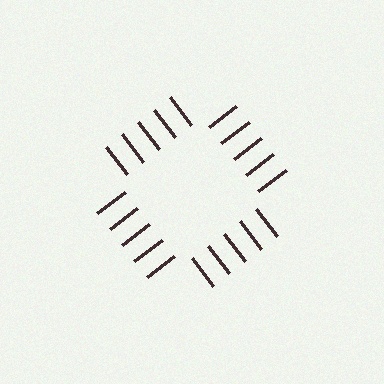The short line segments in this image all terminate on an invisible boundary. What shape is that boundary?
An illusory square — the line segments terminate on its edges but no continuous stroke is drawn.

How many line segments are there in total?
20 — 5 along each of the 4 edges.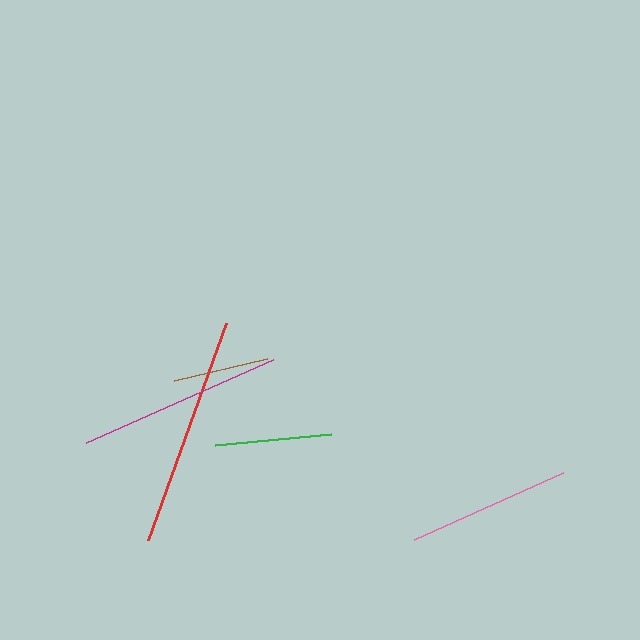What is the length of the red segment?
The red segment is approximately 231 pixels long.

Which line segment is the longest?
The red line is the longest at approximately 231 pixels.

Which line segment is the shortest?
The brown line is the shortest at approximately 96 pixels.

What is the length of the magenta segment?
The magenta segment is approximately 204 pixels long.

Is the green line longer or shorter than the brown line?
The green line is longer than the brown line.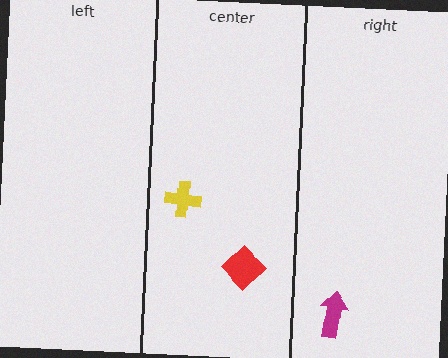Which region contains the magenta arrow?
The right region.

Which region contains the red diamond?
The center region.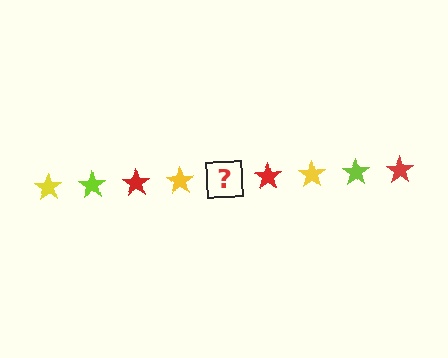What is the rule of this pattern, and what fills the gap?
The rule is that the pattern cycles through yellow, lime, red stars. The gap should be filled with a lime star.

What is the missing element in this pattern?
The missing element is a lime star.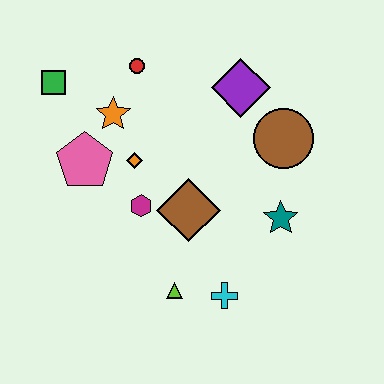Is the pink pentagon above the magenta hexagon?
Yes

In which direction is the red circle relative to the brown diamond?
The red circle is above the brown diamond.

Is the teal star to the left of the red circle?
No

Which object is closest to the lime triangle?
The cyan cross is closest to the lime triangle.